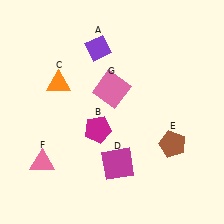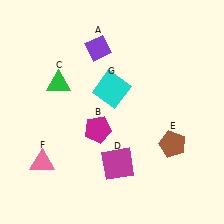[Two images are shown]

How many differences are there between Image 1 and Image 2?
There are 2 differences between the two images.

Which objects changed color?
C changed from orange to green. G changed from pink to cyan.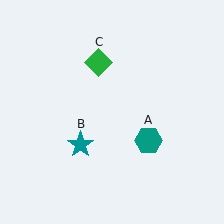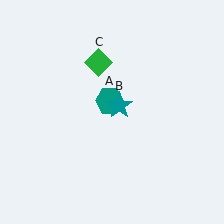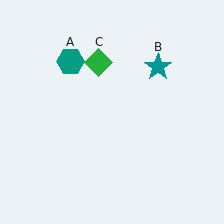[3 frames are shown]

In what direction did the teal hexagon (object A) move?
The teal hexagon (object A) moved up and to the left.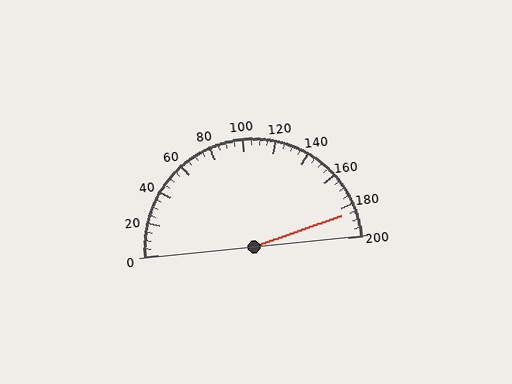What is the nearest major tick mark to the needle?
The nearest major tick mark is 180.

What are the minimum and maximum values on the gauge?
The gauge ranges from 0 to 200.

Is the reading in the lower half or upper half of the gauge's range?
The reading is in the upper half of the range (0 to 200).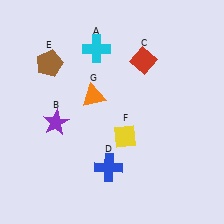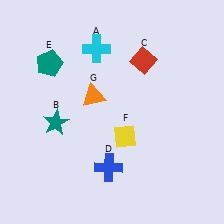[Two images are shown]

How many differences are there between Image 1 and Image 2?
There are 2 differences between the two images.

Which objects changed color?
B changed from purple to teal. E changed from brown to teal.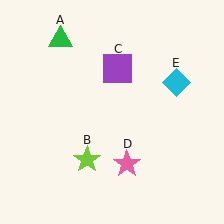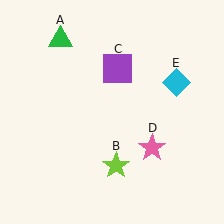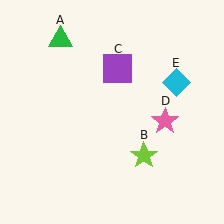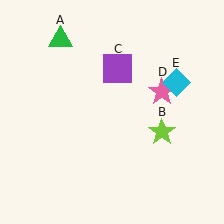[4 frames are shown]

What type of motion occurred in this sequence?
The lime star (object B), pink star (object D) rotated counterclockwise around the center of the scene.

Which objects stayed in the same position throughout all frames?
Green triangle (object A) and purple square (object C) and cyan diamond (object E) remained stationary.